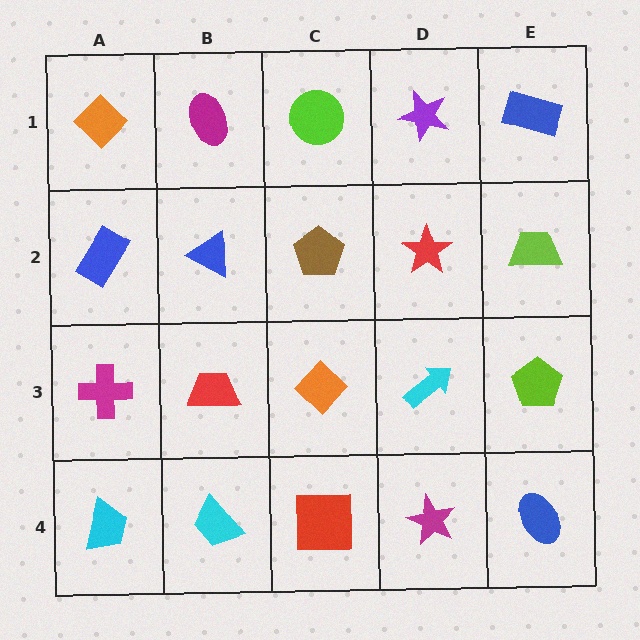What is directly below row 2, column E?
A lime pentagon.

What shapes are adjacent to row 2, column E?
A blue rectangle (row 1, column E), a lime pentagon (row 3, column E), a red star (row 2, column D).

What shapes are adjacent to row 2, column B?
A magenta ellipse (row 1, column B), a red trapezoid (row 3, column B), a blue rectangle (row 2, column A), a brown pentagon (row 2, column C).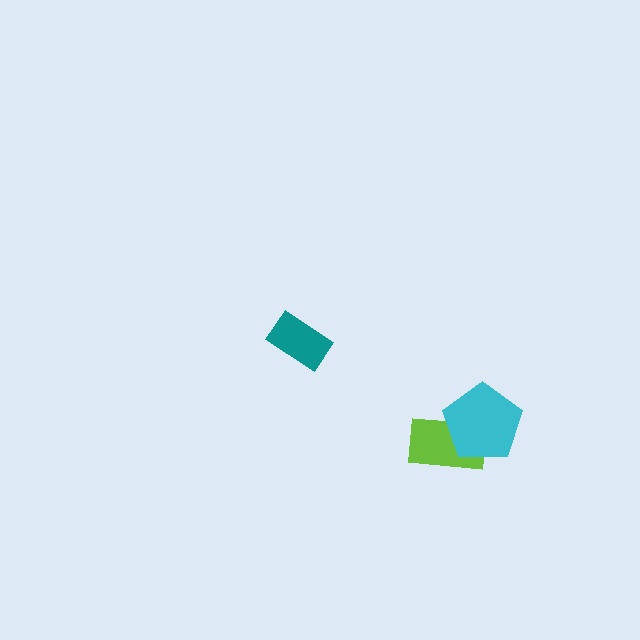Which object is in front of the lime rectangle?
The cyan pentagon is in front of the lime rectangle.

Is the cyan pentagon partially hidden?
No, no other shape covers it.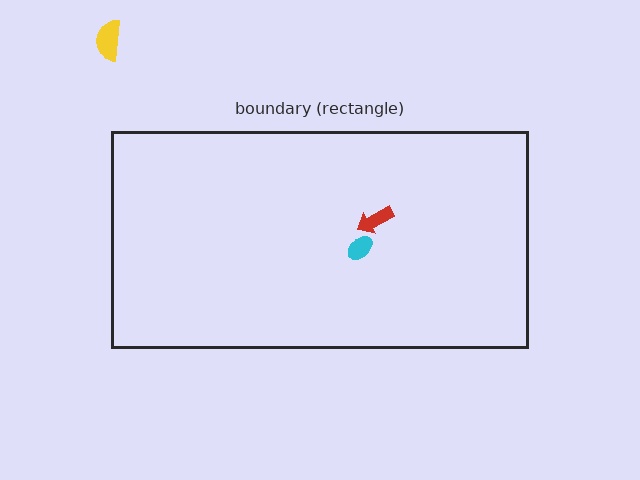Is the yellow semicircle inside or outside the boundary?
Outside.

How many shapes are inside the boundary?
2 inside, 1 outside.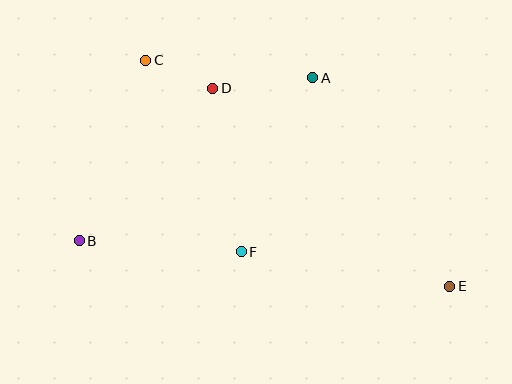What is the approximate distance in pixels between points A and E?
The distance between A and E is approximately 250 pixels.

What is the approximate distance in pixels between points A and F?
The distance between A and F is approximately 188 pixels.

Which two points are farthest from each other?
Points C and E are farthest from each other.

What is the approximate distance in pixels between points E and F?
The distance between E and F is approximately 212 pixels.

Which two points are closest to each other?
Points C and D are closest to each other.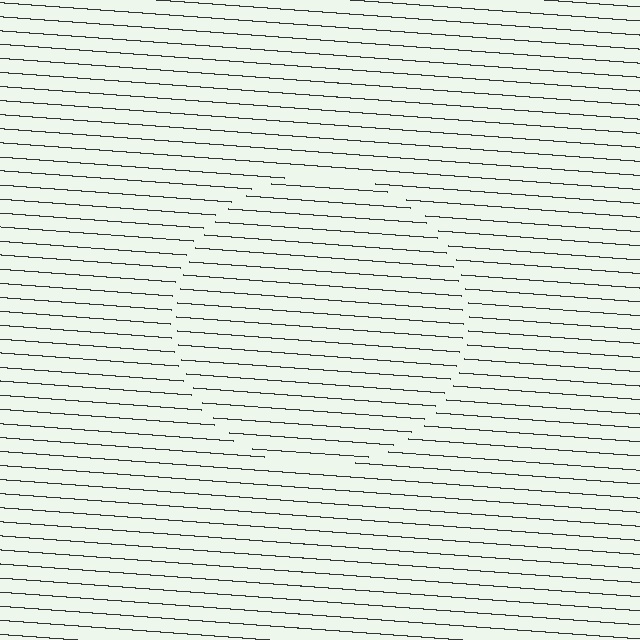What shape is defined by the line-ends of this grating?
An illusory circle. The interior of the shape contains the same grating, shifted by half a period — the contour is defined by the phase discontinuity where line-ends from the inner and outer gratings abut.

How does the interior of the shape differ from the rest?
The interior of the shape contains the same grating, shifted by half a period — the contour is defined by the phase discontinuity where line-ends from the inner and outer gratings abut.